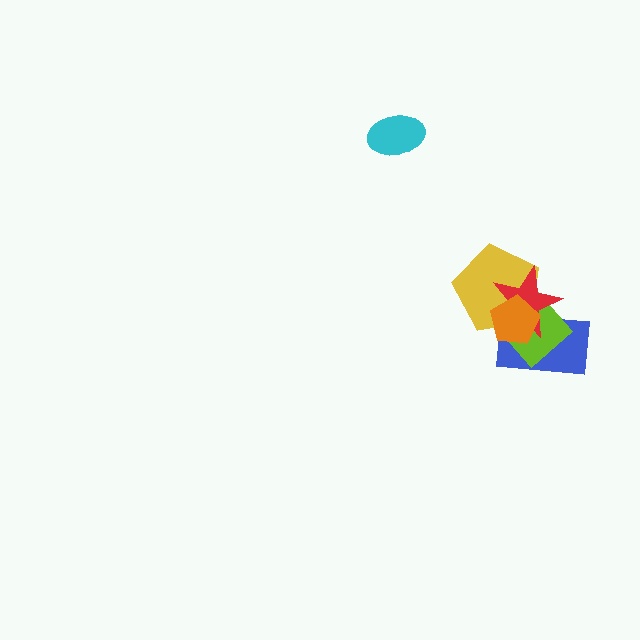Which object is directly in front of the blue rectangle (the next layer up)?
The lime diamond is directly in front of the blue rectangle.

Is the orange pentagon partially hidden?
No, no other shape covers it.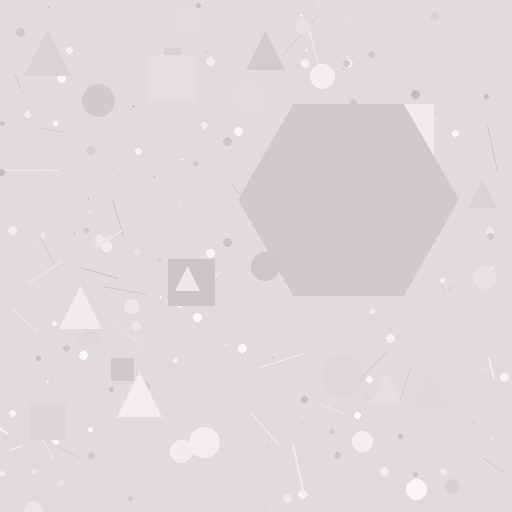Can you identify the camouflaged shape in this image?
The camouflaged shape is a hexagon.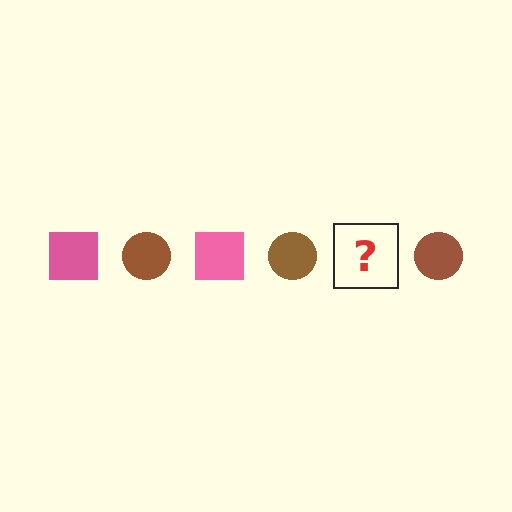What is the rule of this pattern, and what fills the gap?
The rule is that the pattern alternates between pink square and brown circle. The gap should be filled with a pink square.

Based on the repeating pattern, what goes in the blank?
The blank should be a pink square.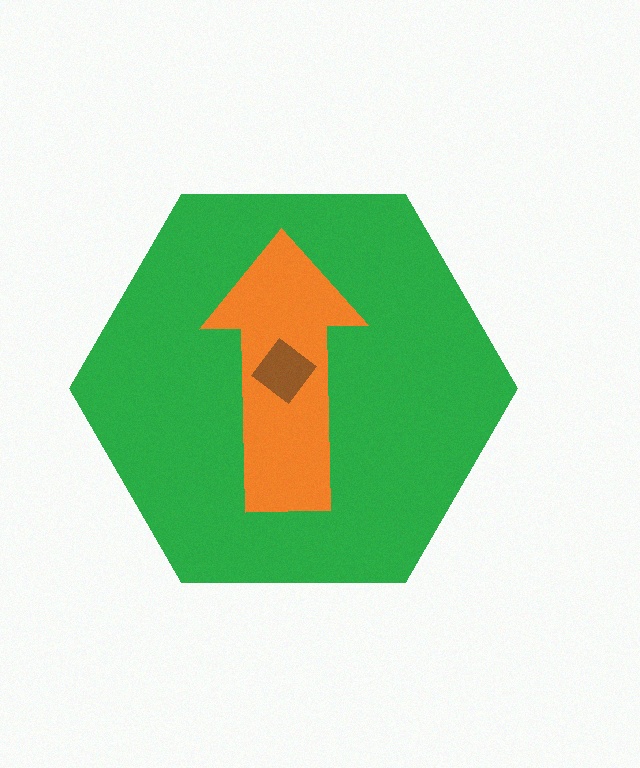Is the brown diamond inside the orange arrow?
Yes.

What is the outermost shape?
The green hexagon.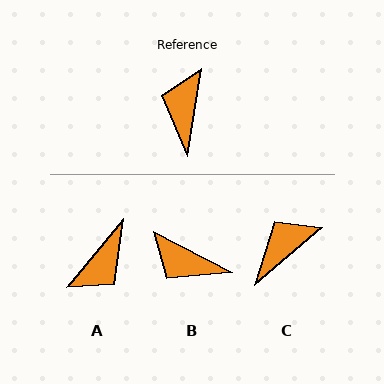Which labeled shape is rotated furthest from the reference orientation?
A, about 148 degrees away.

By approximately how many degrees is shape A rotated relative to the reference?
Approximately 148 degrees counter-clockwise.